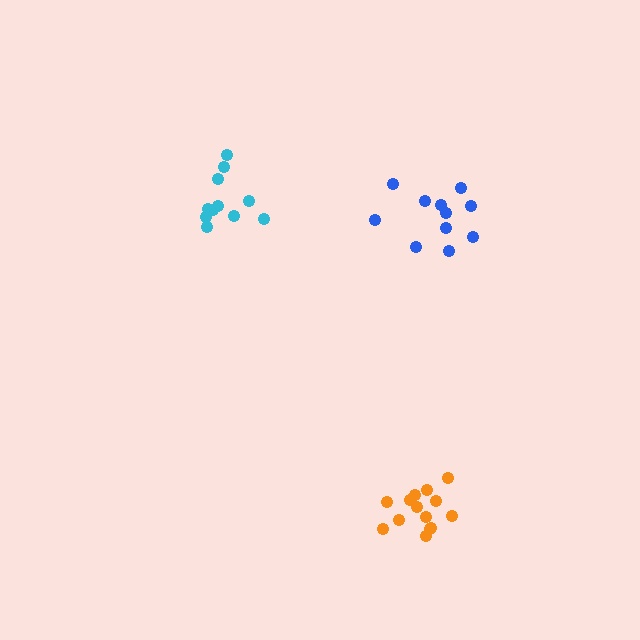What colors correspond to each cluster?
The clusters are colored: blue, cyan, orange.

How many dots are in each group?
Group 1: 11 dots, Group 2: 11 dots, Group 3: 14 dots (36 total).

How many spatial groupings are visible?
There are 3 spatial groupings.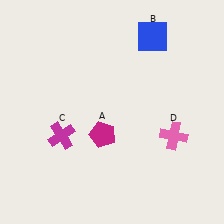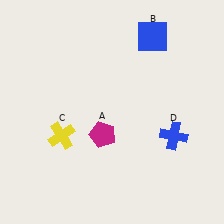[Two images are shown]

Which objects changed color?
C changed from magenta to yellow. D changed from pink to blue.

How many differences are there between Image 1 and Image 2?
There are 2 differences between the two images.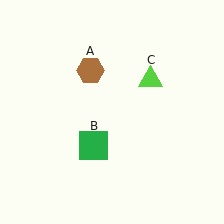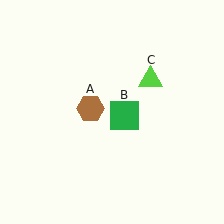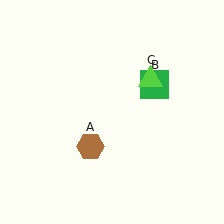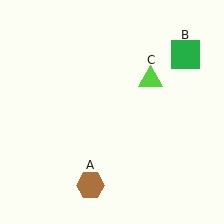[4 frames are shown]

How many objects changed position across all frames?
2 objects changed position: brown hexagon (object A), green square (object B).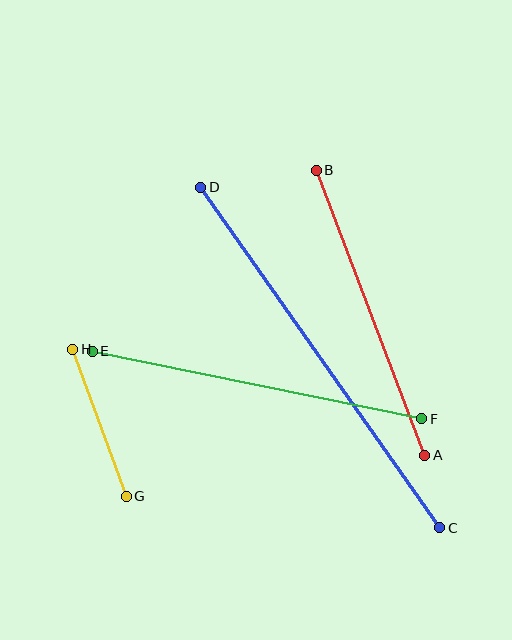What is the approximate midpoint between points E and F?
The midpoint is at approximately (257, 385) pixels.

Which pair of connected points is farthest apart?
Points C and D are farthest apart.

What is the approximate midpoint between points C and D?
The midpoint is at approximately (320, 357) pixels.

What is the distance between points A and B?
The distance is approximately 305 pixels.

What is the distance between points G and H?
The distance is approximately 156 pixels.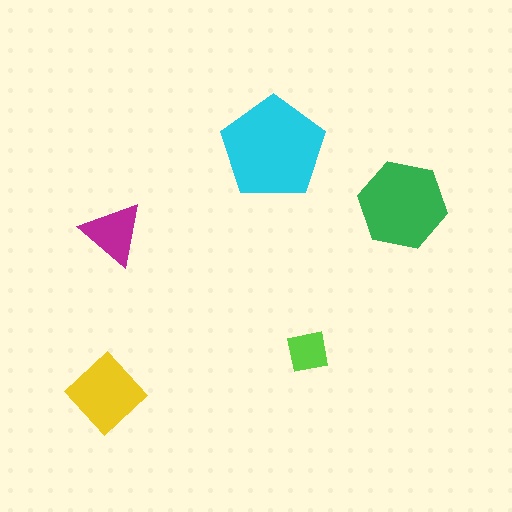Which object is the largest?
The cyan pentagon.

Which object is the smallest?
The lime square.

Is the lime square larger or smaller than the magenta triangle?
Smaller.